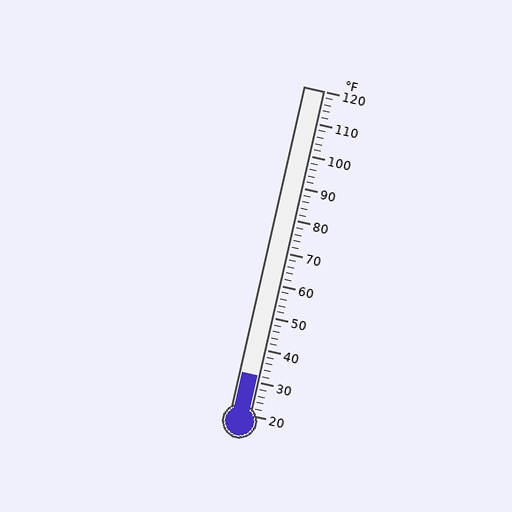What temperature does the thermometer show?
The thermometer shows approximately 32°F.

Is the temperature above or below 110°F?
The temperature is below 110°F.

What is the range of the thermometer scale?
The thermometer scale ranges from 20°F to 120°F.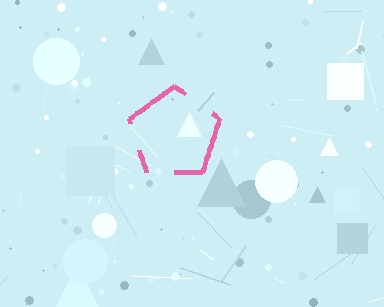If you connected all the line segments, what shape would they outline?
They would outline a pentagon.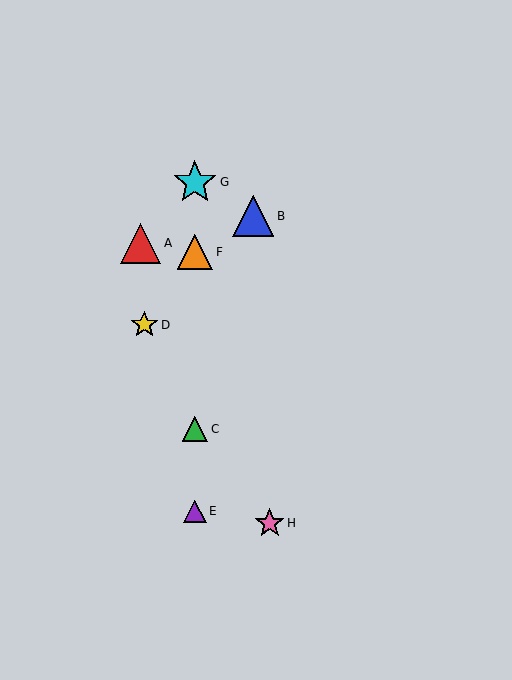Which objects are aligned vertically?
Objects C, E, F, G are aligned vertically.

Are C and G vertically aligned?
Yes, both are at x≈195.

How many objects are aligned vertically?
4 objects (C, E, F, G) are aligned vertically.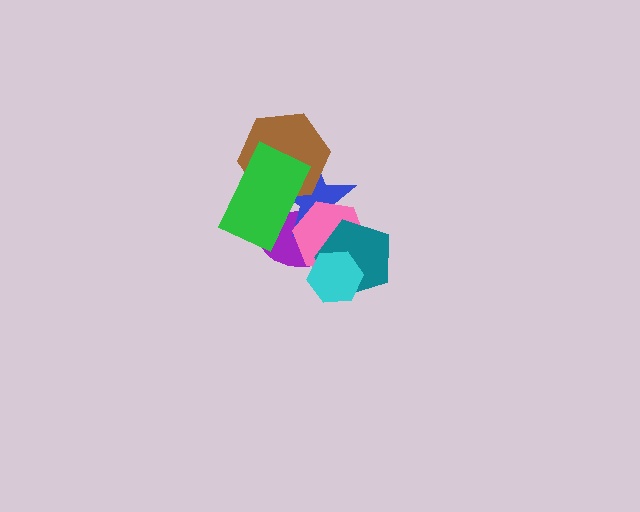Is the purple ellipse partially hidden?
Yes, it is partially covered by another shape.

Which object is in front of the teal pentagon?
The cyan hexagon is in front of the teal pentagon.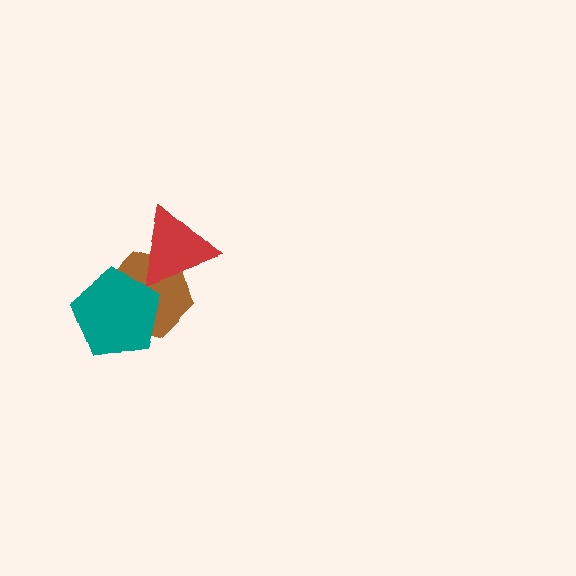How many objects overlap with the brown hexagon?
2 objects overlap with the brown hexagon.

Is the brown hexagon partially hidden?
Yes, it is partially covered by another shape.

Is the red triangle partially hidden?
No, no other shape covers it.